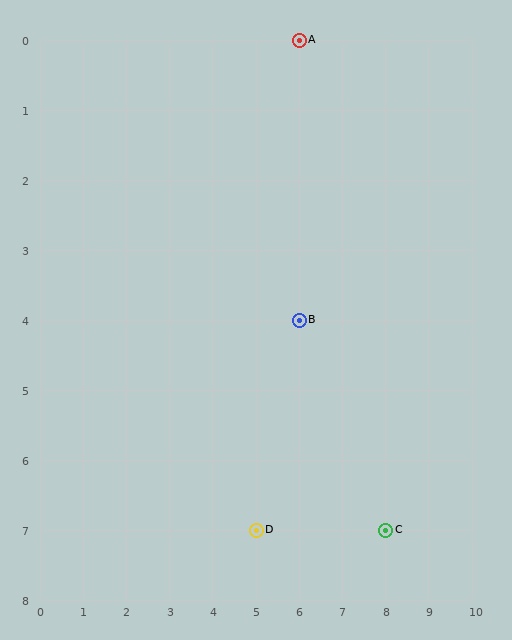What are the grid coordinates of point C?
Point C is at grid coordinates (8, 7).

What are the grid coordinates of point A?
Point A is at grid coordinates (6, 0).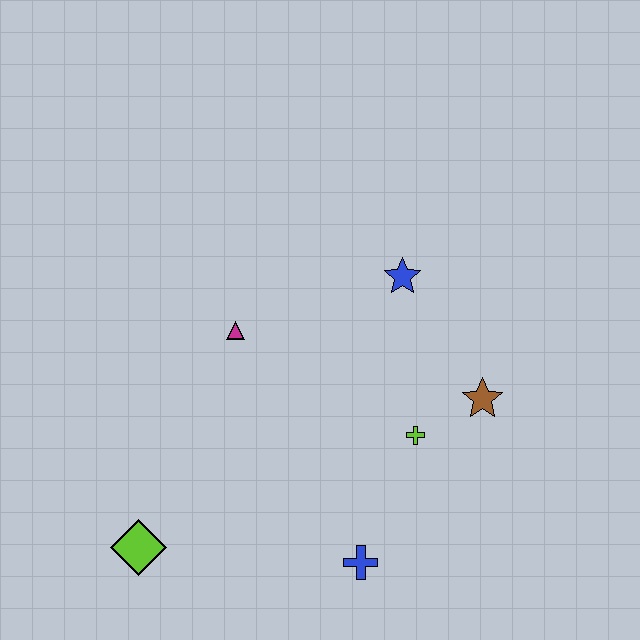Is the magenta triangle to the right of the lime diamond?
Yes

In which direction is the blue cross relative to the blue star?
The blue cross is below the blue star.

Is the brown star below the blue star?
Yes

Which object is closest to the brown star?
The lime cross is closest to the brown star.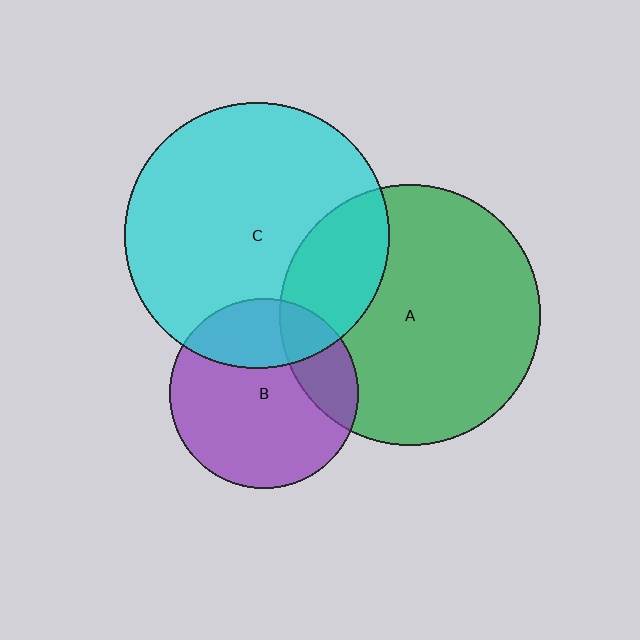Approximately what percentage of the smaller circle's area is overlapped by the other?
Approximately 25%.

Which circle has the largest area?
Circle C (cyan).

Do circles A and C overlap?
Yes.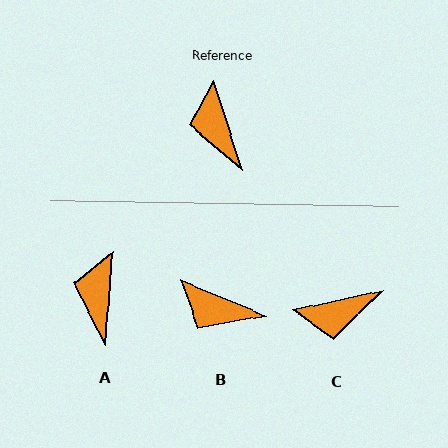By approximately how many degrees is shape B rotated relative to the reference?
Approximately 50 degrees counter-clockwise.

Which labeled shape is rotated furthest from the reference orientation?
C, about 85 degrees away.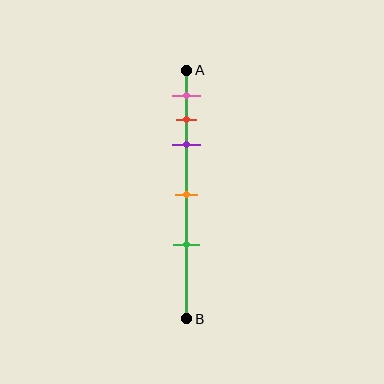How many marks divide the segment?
There are 5 marks dividing the segment.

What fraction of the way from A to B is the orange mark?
The orange mark is approximately 50% (0.5) of the way from A to B.